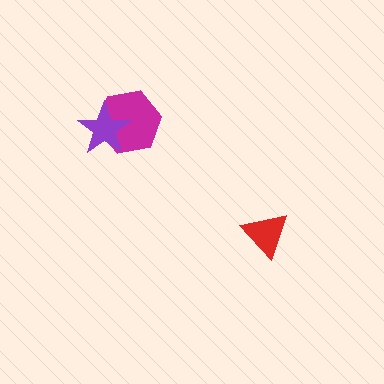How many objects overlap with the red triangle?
0 objects overlap with the red triangle.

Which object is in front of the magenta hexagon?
The purple star is in front of the magenta hexagon.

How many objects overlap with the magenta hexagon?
1 object overlaps with the magenta hexagon.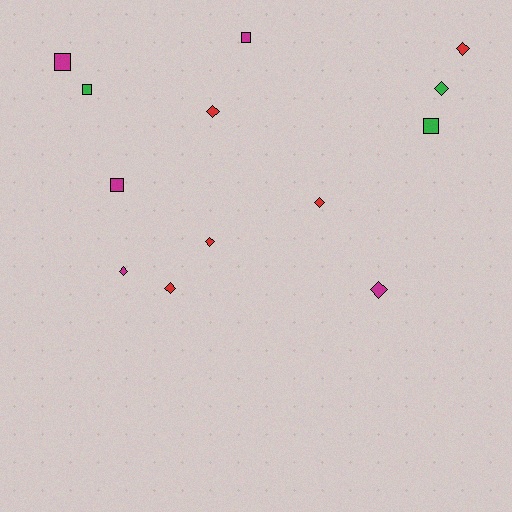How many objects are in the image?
There are 13 objects.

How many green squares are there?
There are 2 green squares.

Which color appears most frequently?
Magenta, with 5 objects.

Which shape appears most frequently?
Diamond, with 8 objects.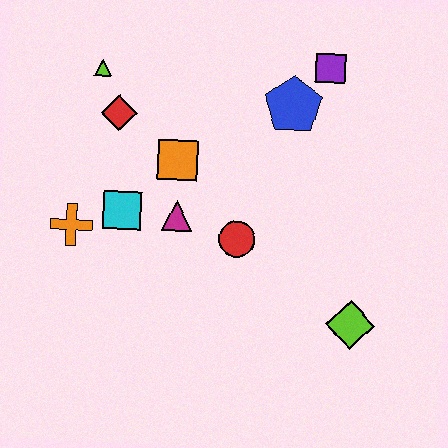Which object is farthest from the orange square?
The lime diamond is farthest from the orange square.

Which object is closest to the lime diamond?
The red circle is closest to the lime diamond.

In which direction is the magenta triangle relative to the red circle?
The magenta triangle is to the left of the red circle.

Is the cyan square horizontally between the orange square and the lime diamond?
No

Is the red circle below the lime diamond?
No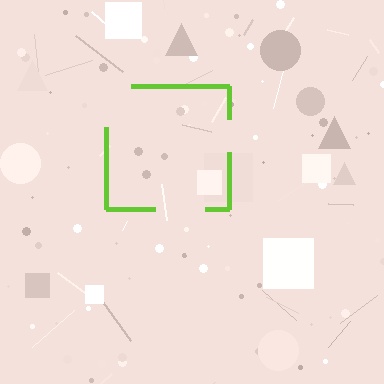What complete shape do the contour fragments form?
The contour fragments form a square.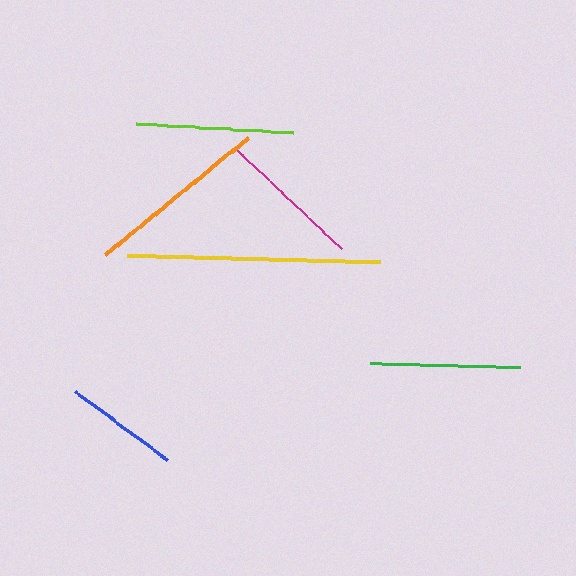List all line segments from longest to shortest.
From longest to shortest: yellow, orange, lime, green, magenta, blue.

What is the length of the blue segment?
The blue segment is approximately 115 pixels long.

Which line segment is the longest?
The yellow line is the longest at approximately 253 pixels.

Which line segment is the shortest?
The blue line is the shortest at approximately 115 pixels.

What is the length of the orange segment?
The orange segment is approximately 185 pixels long.